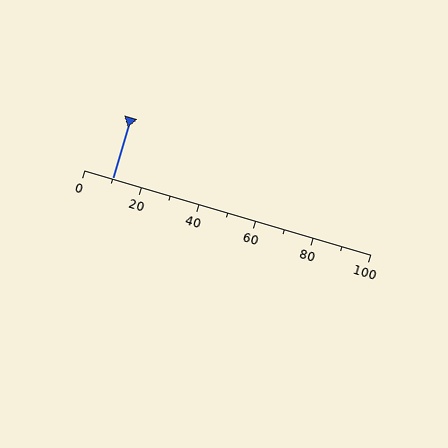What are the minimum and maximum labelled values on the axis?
The axis runs from 0 to 100.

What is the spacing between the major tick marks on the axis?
The major ticks are spaced 20 apart.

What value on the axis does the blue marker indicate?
The marker indicates approximately 10.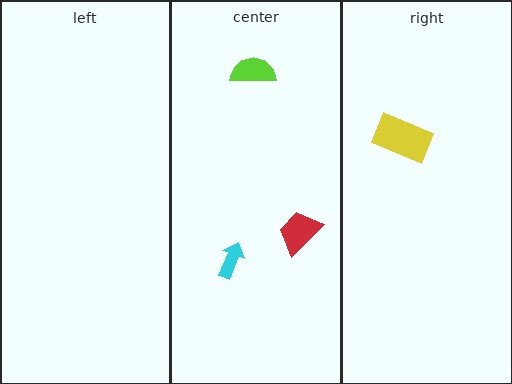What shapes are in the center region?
The red trapezoid, the lime semicircle, the cyan arrow.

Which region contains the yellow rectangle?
The right region.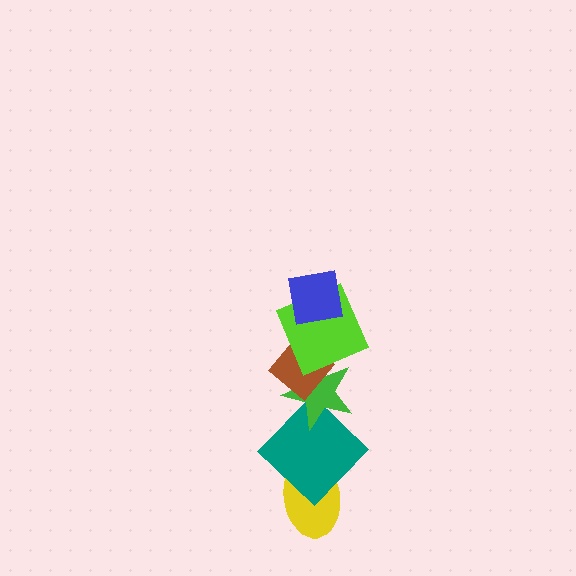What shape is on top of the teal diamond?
The green star is on top of the teal diamond.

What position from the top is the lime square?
The lime square is 2nd from the top.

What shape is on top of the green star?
The brown diamond is on top of the green star.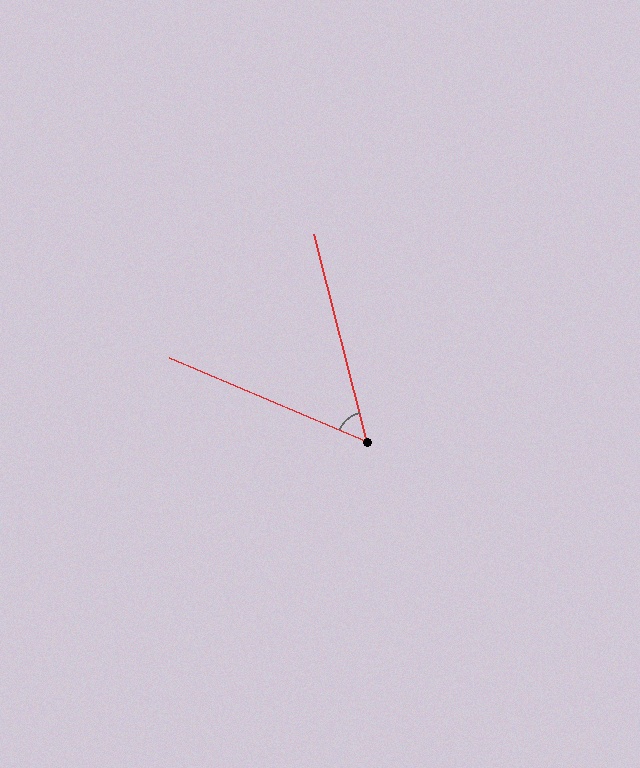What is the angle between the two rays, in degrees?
Approximately 53 degrees.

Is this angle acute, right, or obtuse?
It is acute.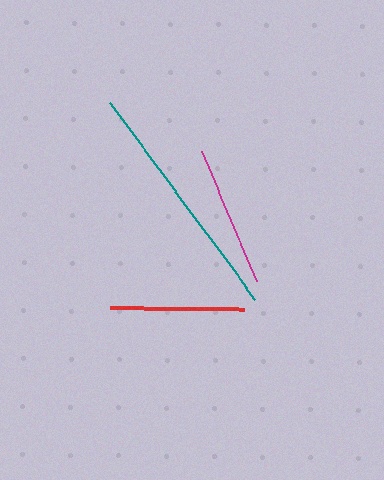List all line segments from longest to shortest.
From longest to shortest: teal, magenta, red.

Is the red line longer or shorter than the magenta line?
The magenta line is longer than the red line.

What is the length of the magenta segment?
The magenta segment is approximately 141 pixels long.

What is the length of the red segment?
The red segment is approximately 134 pixels long.